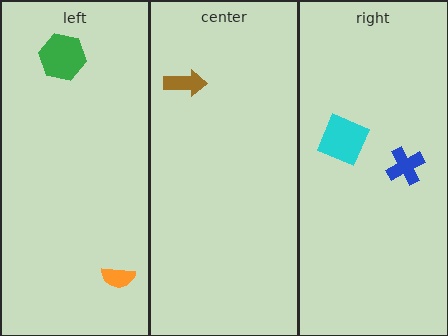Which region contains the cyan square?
The right region.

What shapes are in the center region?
The brown arrow.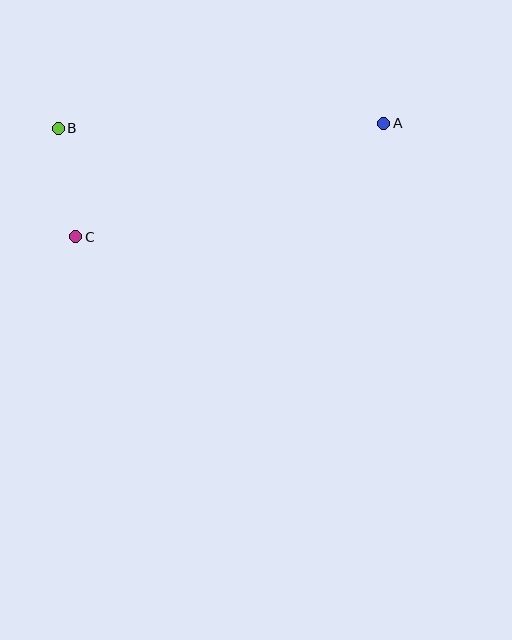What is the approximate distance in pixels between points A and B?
The distance between A and B is approximately 325 pixels.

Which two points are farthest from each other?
Points A and C are farthest from each other.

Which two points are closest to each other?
Points B and C are closest to each other.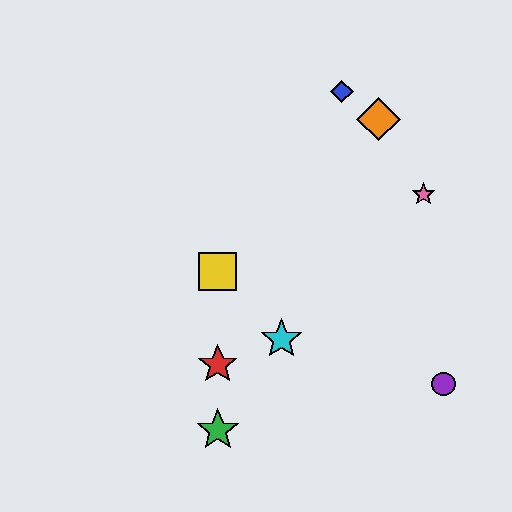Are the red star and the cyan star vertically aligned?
No, the red star is at x≈218 and the cyan star is at x≈281.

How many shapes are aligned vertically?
3 shapes (the red star, the green star, the yellow square) are aligned vertically.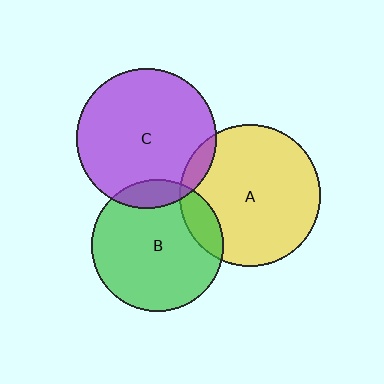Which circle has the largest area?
Circle A (yellow).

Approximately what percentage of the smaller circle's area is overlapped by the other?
Approximately 15%.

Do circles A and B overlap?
Yes.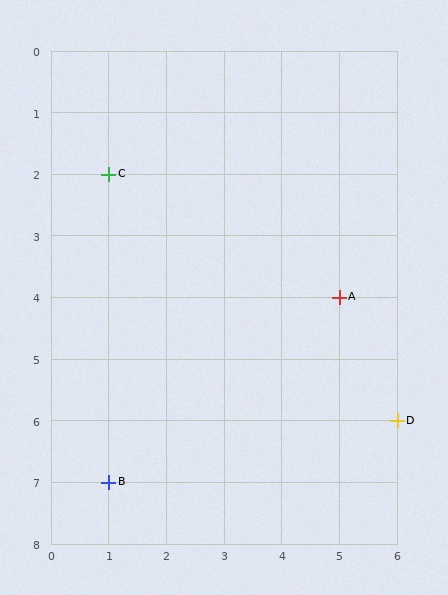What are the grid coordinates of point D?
Point D is at grid coordinates (6, 6).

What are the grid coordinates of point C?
Point C is at grid coordinates (1, 2).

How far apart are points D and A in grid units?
Points D and A are 1 column and 2 rows apart (about 2.2 grid units diagonally).